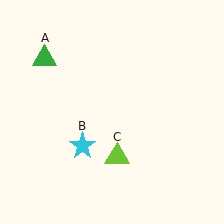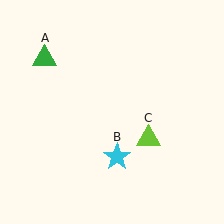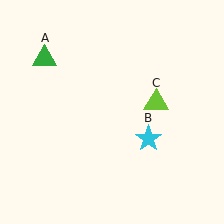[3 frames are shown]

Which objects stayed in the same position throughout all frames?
Green triangle (object A) remained stationary.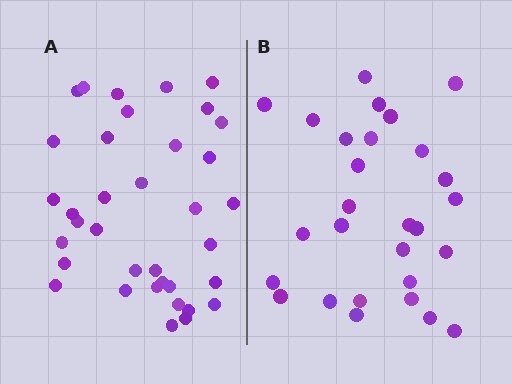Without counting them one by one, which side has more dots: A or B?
Region A (the left region) has more dots.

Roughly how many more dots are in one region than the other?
Region A has roughly 8 or so more dots than region B.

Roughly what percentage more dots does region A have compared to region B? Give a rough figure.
About 30% more.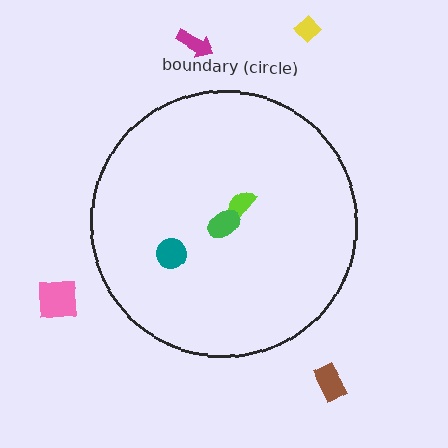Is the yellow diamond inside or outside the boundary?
Outside.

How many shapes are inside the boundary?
3 inside, 4 outside.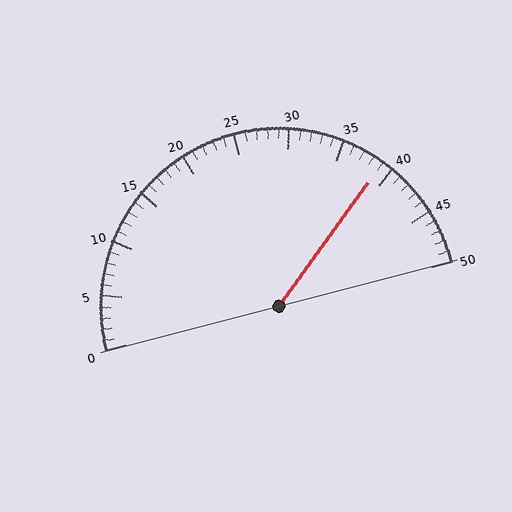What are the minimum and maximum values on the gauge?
The gauge ranges from 0 to 50.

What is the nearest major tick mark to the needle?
The nearest major tick mark is 40.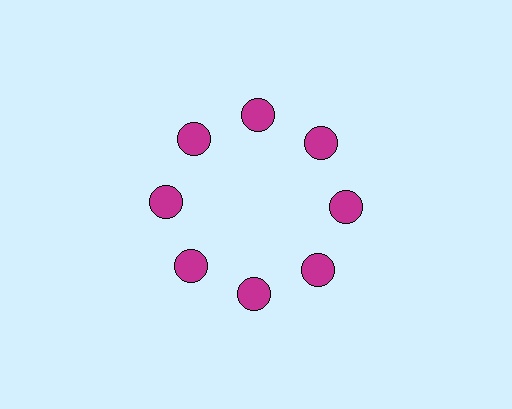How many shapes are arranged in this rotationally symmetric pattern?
There are 8 shapes, arranged in 8 groups of 1.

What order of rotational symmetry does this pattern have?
This pattern has 8-fold rotational symmetry.